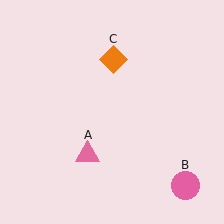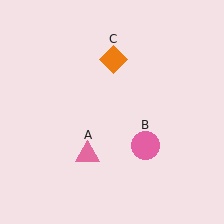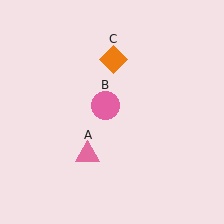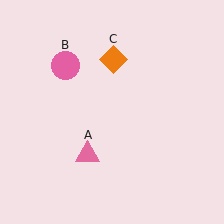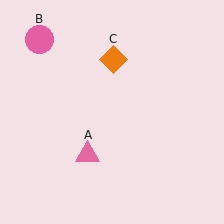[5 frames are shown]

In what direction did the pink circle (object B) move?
The pink circle (object B) moved up and to the left.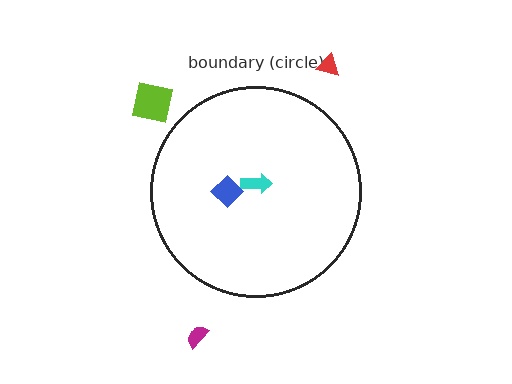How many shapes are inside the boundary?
2 inside, 3 outside.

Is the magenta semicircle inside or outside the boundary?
Outside.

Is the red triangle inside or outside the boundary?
Outside.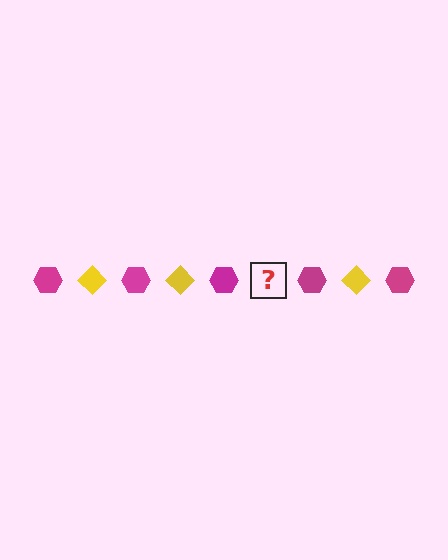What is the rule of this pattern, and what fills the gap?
The rule is that the pattern alternates between magenta hexagon and yellow diamond. The gap should be filled with a yellow diamond.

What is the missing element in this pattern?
The missing element is a yellow diamond.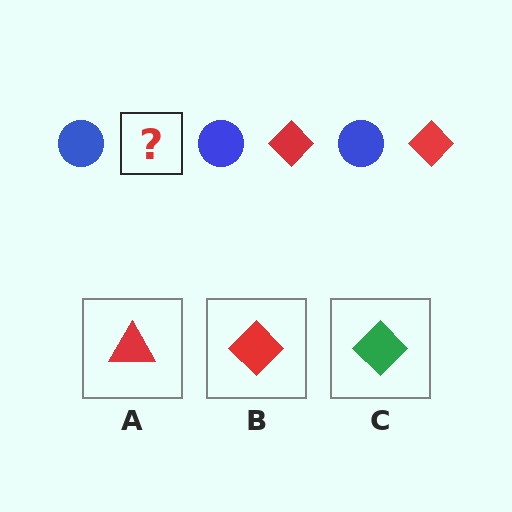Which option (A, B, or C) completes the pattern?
B.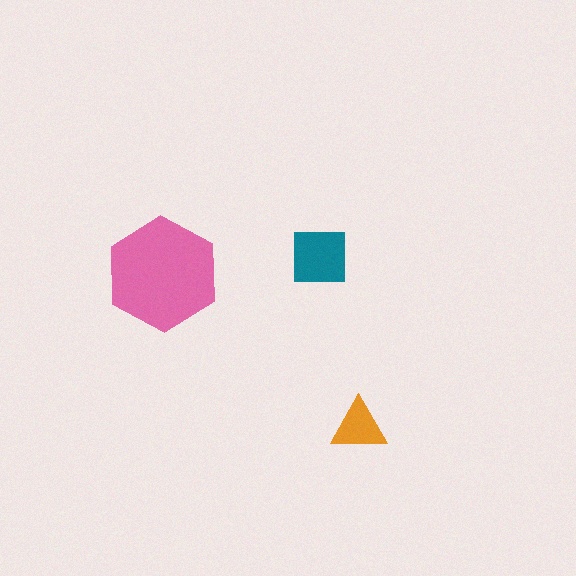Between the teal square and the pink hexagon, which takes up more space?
The pink hexagon.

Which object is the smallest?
The orange triangle.